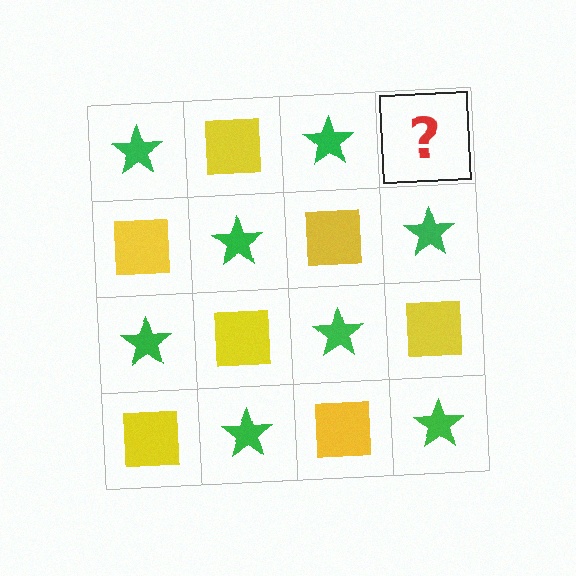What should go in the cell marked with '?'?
The missing cell should contain a yellow square.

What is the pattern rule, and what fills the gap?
The rule is that it alternates green star and yellow square in a checkerboard pattern. The gap should be filled with a yellow square.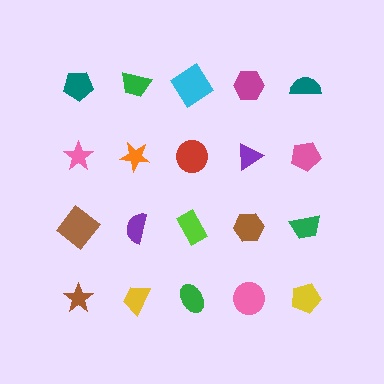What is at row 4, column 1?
A brown star.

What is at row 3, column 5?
A green trapezoid.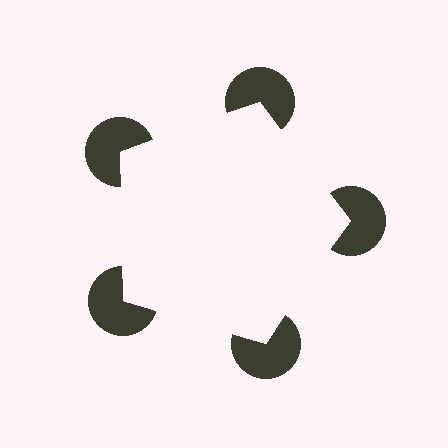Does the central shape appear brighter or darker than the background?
It typically appears slightly brighter than the background, even though no actual brightness change is drawn.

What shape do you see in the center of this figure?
An illusory pentagon — its edges are inferred from the aligned wedge cuts in the pac-man discs, not physically drawn.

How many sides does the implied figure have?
5 sides.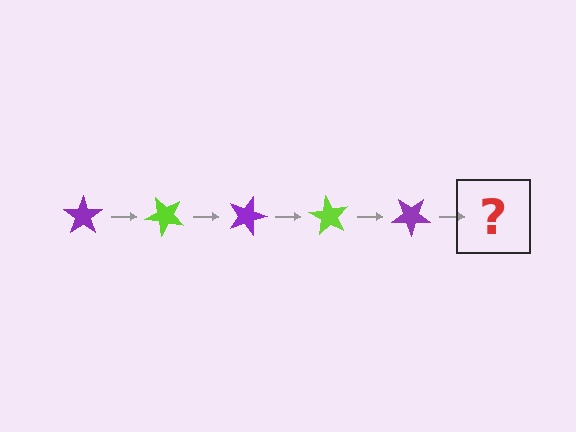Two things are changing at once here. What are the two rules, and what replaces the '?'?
The two rules are that it rotates 45 degrees each step and the color cycles through purple and lime. The '?' should be a lime star, rotated 225 degrees from the start.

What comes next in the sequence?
The next element should be a lime star, rotated 225 degrees from the start.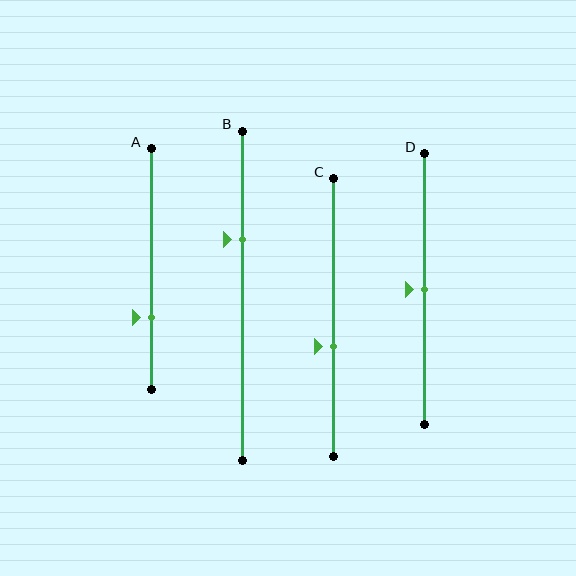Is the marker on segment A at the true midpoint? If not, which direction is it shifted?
No, the marker on segment A is shifted downward by about 20% of the segment length.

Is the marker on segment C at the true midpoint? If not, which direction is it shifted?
No, the marker on segment C is shifted downward by about 10% of the segment length.